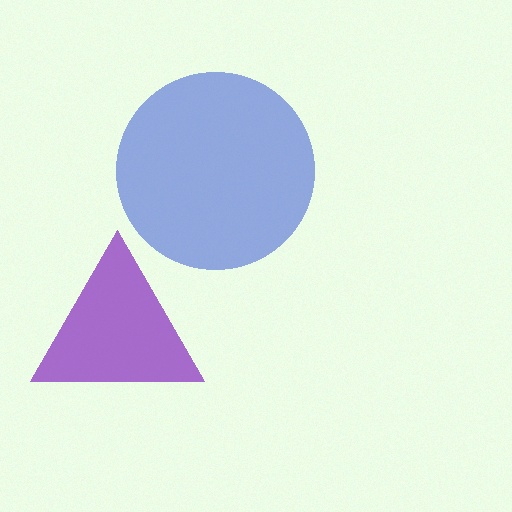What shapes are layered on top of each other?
The layered shapes are: a blue circle, a purple triangle.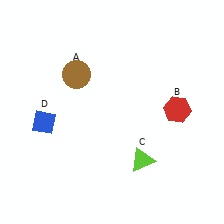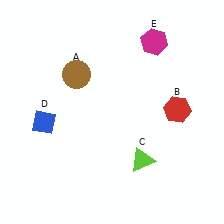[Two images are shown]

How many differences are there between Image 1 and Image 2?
There is 1 difference between the two images.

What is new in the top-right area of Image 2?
A magenta hexagon (E) was added in the top-right area of Image 2.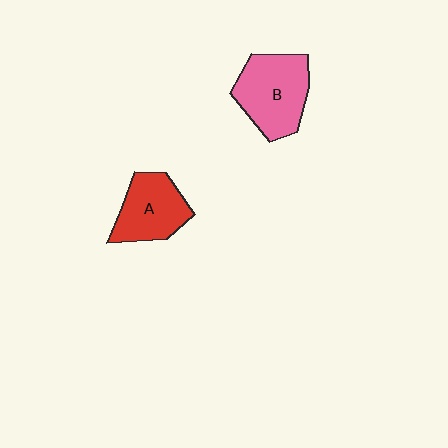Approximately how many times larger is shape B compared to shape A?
Approximately 1.2 times.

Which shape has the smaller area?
Shape A (red).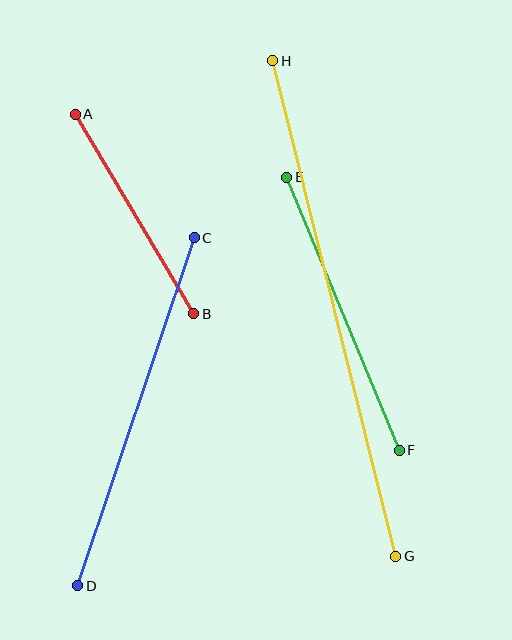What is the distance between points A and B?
The distance is approximately 232 pixels.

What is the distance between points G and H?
The distance is approximately 511 pixels.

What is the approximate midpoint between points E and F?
The midpoint is at approximately (343, 314) pixels.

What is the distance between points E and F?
The distance is approximately 295 pixels.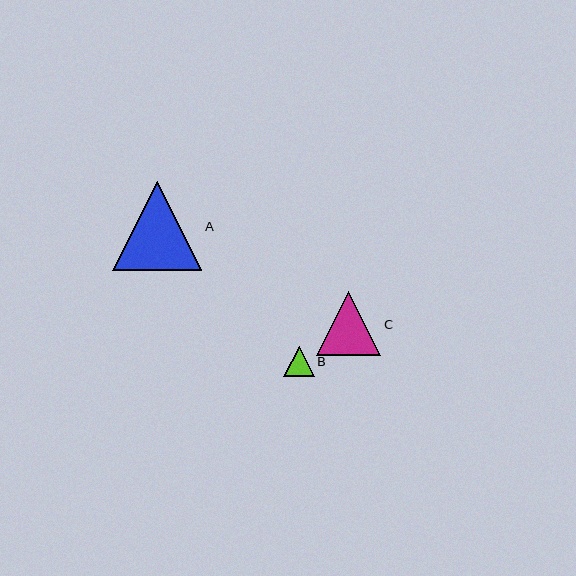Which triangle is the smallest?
Triangle B is the smallest with a size of approximately 30 pixels.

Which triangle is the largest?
Triangle A is the largest with a size of approximately 89 pixels.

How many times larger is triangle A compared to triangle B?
Triangle A is approximately 2.9 times the size of triangle B.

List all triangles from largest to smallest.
From largest to smallest: A, C, B.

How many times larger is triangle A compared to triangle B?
Triangle A is approximately 2.9 times the size of triangle B.